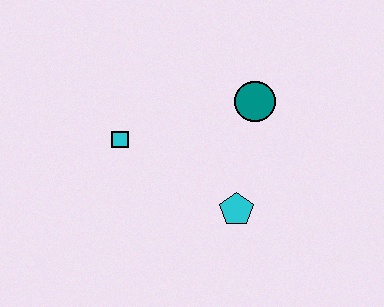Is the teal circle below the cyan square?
No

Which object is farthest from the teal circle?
The cyan square is farthest from the teal circle.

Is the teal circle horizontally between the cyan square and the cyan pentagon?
No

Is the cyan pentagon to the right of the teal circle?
No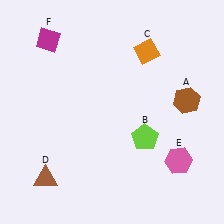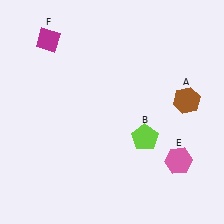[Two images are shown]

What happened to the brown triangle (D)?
The brown triangle (D) was removed in Image 2. It was in the bottom-left area of Image 1.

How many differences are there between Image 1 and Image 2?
There are 2 differences between the two images.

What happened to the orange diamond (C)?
The orange diamond (C) was removed in Image 2. It was in the top-right area of Image 1.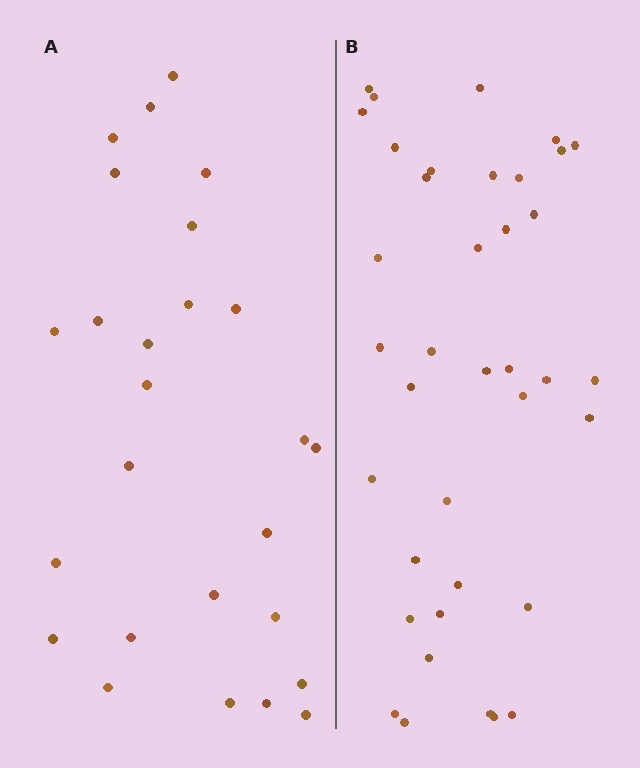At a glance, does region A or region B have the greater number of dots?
Region B (the right region) has more dots.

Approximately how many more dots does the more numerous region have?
Region B has roughly 12 or so more dots than region A.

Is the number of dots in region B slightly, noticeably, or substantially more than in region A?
Region B has substantially more. The ratio is roughly 1.5 to 1.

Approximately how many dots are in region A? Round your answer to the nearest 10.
About 30 dots. (The exact count is 26, which rounds to 30.)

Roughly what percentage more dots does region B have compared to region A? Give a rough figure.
About 45% more.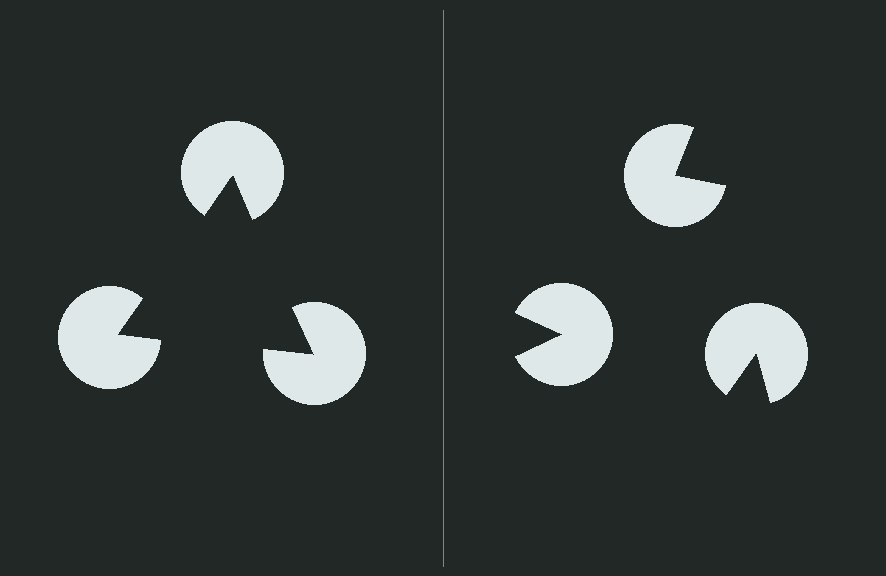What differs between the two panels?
The pac-man discs are positioned identically on both sides; only the wedge orientations differ. On the left they align to a triangle; on the right they are misaligned.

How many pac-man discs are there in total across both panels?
6 — 3 on each side.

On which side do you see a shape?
An illusory triangle appears on the left side. On the right side the wedge cuts are rotated, so no coherent shape forms.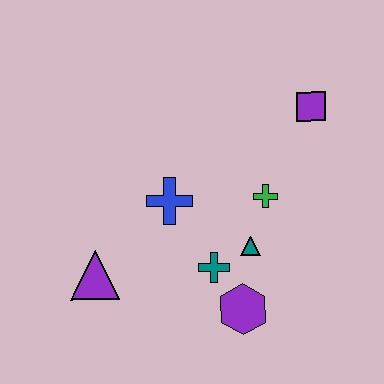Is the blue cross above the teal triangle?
Yes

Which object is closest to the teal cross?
The teal triangle is closest to the teal cross.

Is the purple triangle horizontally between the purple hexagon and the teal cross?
No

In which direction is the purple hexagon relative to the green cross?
The purple hexagon is below the green cross.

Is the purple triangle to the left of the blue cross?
Yes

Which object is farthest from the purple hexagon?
The purple square is farthest from the purple hexagon.